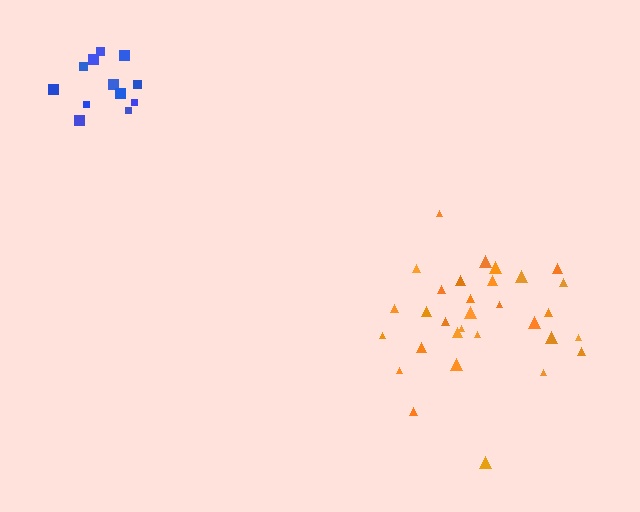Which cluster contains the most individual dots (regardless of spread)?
Orange (31).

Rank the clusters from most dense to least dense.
blue, orange.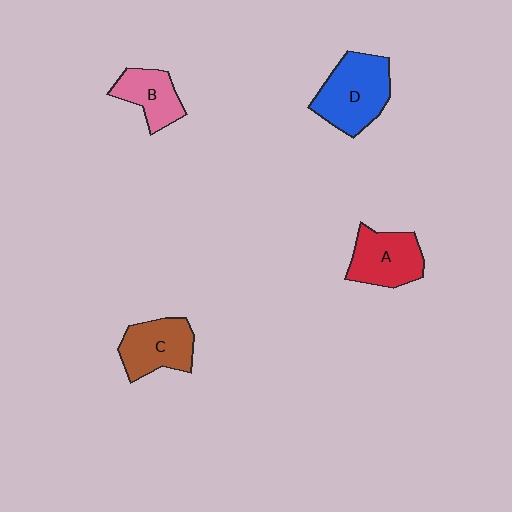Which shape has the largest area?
Shape D (blue).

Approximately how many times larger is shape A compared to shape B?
Approximately 1.3 times.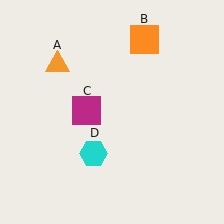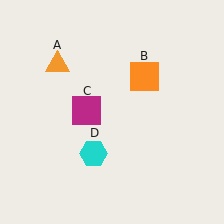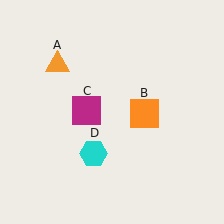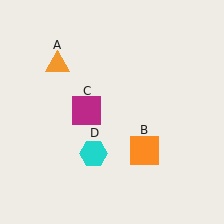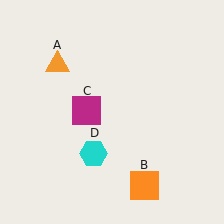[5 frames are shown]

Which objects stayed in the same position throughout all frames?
Orange triangle (object A) and magenta square (object C) and cyan hexagon (object D) remained stationary.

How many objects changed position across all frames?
1 object changed position: orange square (object B).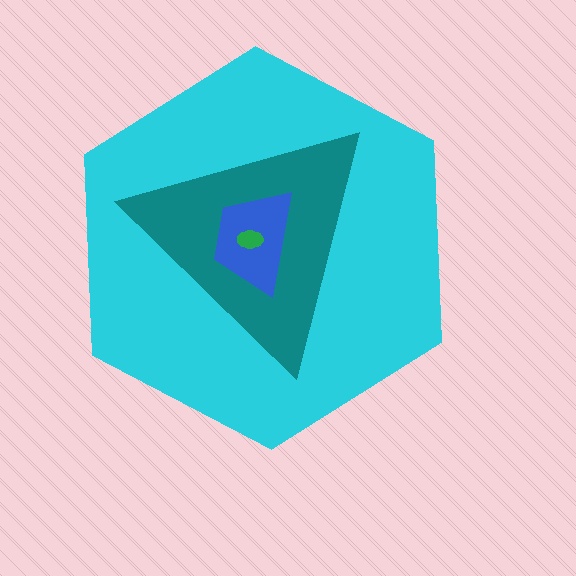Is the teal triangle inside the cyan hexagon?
Yes.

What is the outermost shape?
The cyan hexagon.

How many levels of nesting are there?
4.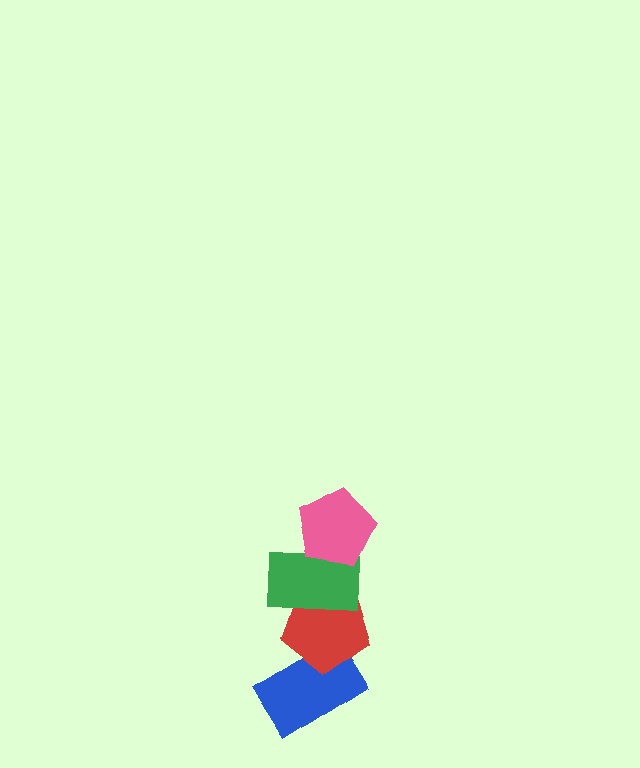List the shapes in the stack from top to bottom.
From top to bottom: the pink pentagon, the green rectangle, the red pentagon, the blue rectangle.